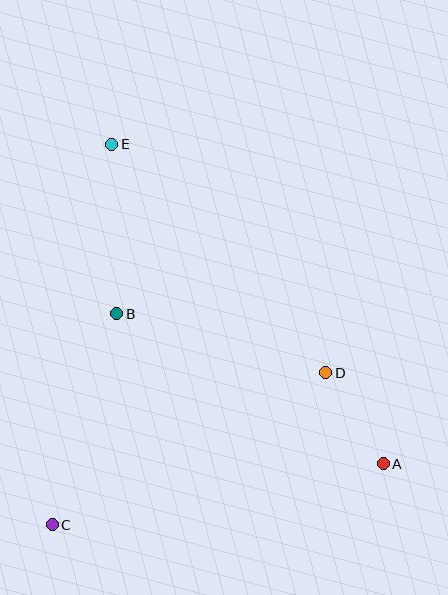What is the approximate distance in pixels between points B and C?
The distance between B and C is approximately 221 pixels.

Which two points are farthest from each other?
Points A and E are farthest from each other.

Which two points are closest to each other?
Points A and D are closest to each other.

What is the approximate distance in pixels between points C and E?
The distance between C and E is approximately 385 pixels.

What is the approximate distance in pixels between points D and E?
The distance between D and E is approximately 313 pixels.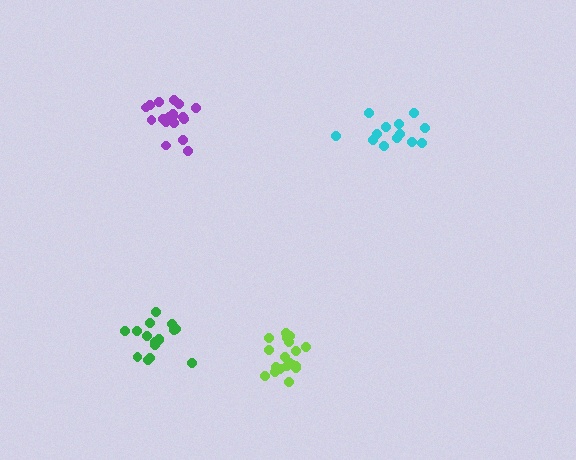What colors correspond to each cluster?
The clusters are colored: cyan, lime, purple, green.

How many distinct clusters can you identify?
There are 4 distinct clusters.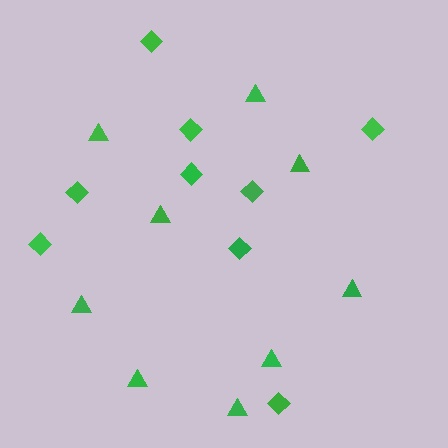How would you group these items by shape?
There are 2 groups: one group of triangles (9) and one group of diamonds (9).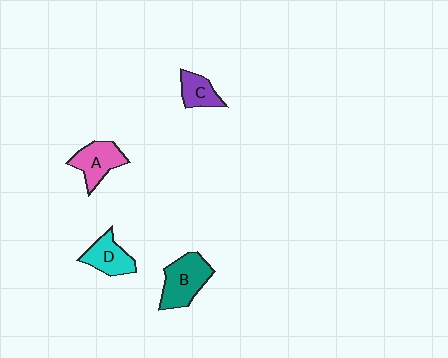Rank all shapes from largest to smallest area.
From largest to smallest: B (teal), A (pink), D (cyan), C (purple).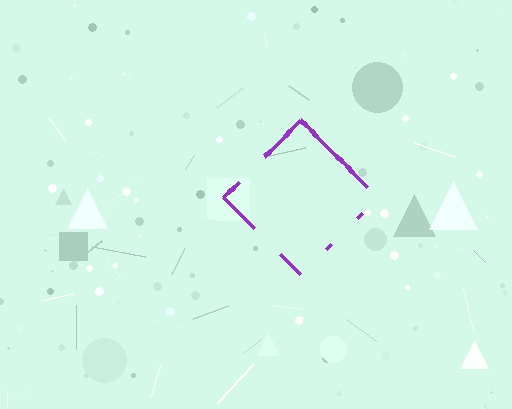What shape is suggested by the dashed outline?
The dashed outline suggests a diamond.